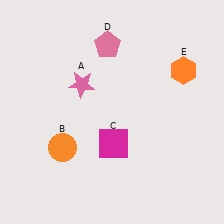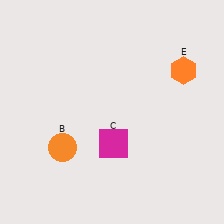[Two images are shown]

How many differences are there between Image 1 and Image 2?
There are 2 differences between the two images.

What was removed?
The pink pentagon (D), the pink star (A) were removed in Image 2.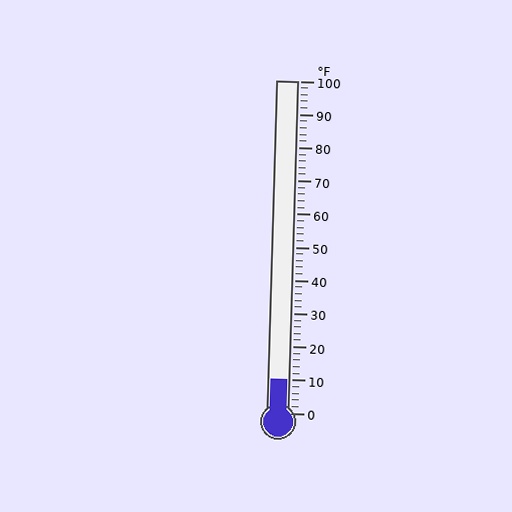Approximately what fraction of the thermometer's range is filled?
The thermometer is filled to approximately 10% of its range.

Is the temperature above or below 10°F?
The temperature is at 10°F.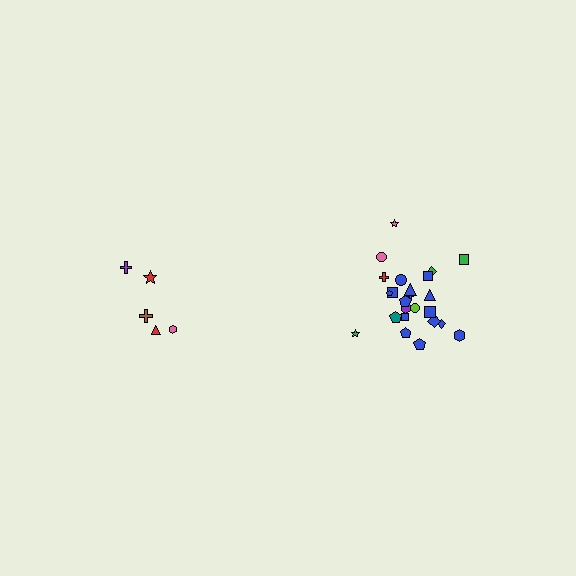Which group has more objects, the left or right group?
The right group.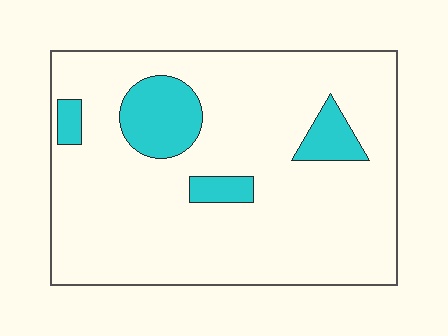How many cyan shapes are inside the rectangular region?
4.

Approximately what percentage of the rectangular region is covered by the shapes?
Approximately 15%.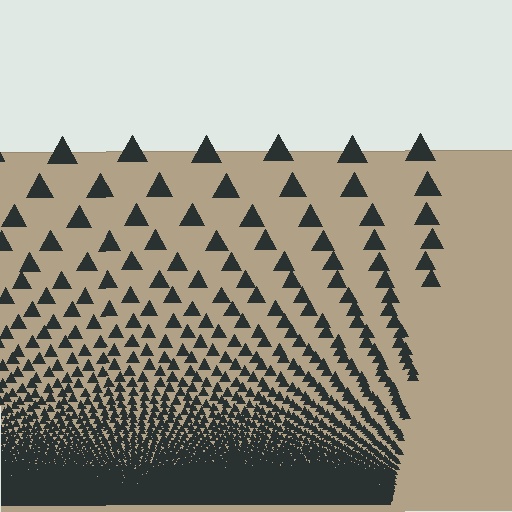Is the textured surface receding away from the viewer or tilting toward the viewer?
The surface appears to tilt toward the viewer. Texture elements get larger and sparser toward the top.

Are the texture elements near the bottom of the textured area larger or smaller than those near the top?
Smaller. The gradient is inverted — elements near the bottom are smaller and denser.